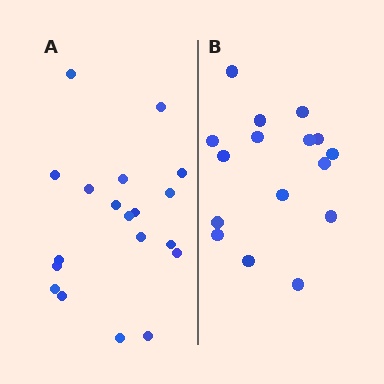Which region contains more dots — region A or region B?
Region A (the left region) has more dots.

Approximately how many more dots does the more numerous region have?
Region A has just a few more — roughly 2 or 3 more dots than region B.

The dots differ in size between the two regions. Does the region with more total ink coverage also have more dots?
No. Region B has more total ink coverage because its dots are larger, but region A actually contains more individual dots. Total area can be misleading — the number of items is what matters here.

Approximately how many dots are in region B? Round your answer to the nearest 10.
About 20 dots. (The exact count is 16, which rounds to 20.)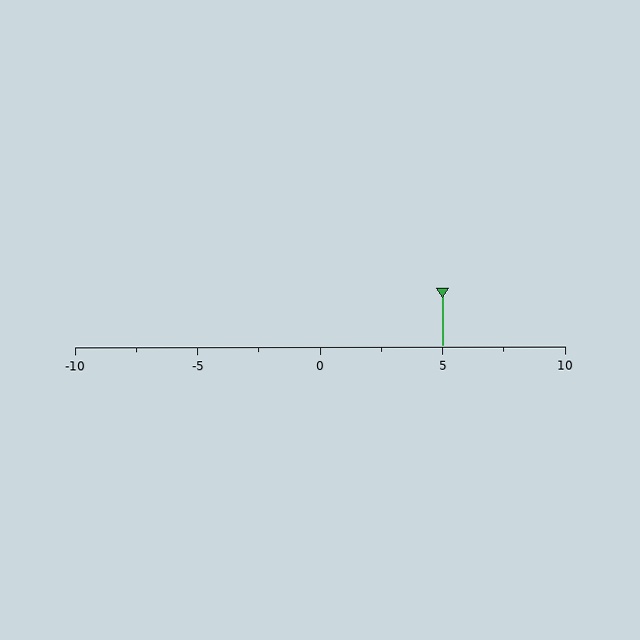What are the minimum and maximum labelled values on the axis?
The axis runs from -10 to 10.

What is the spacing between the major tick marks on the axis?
The major ticks are spaced 5 apart.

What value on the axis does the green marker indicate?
The marker indicates approximately 5.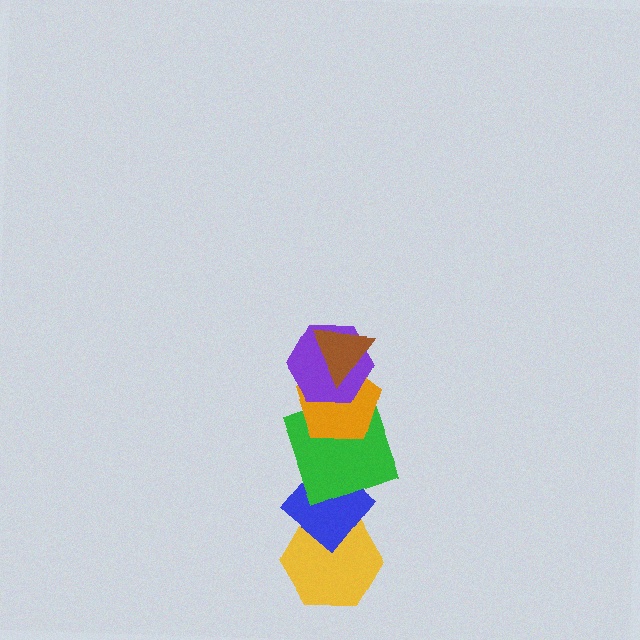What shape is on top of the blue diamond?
The green square is on top of the blue diamond.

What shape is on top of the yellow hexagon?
The blue diamond is on top of the yellow hexagon.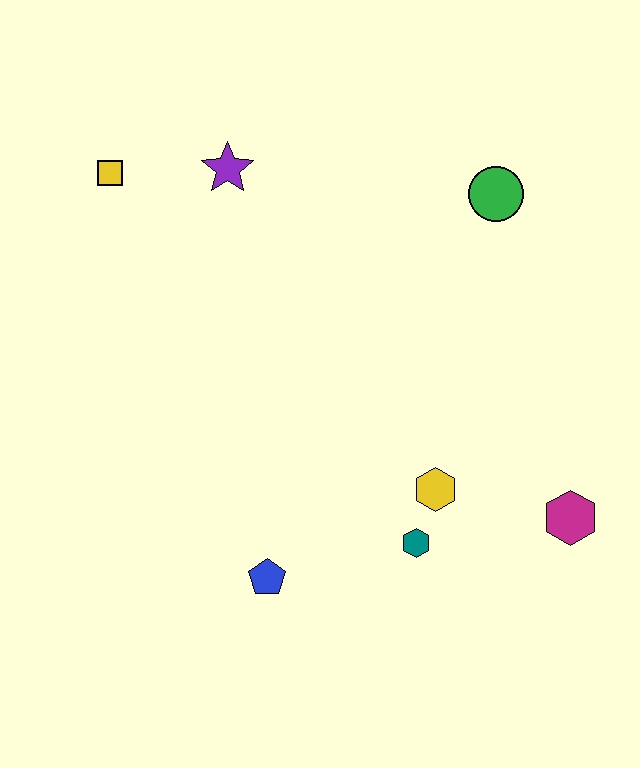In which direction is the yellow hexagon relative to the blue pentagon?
The yellow hexagon is to the right of the blue pentagon.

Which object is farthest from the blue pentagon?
The green circle is farthest from the blue pentagon.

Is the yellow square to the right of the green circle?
No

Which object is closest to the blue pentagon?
The teal hexagon is closest to the blue pentagon.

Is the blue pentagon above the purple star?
No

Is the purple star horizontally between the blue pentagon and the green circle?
No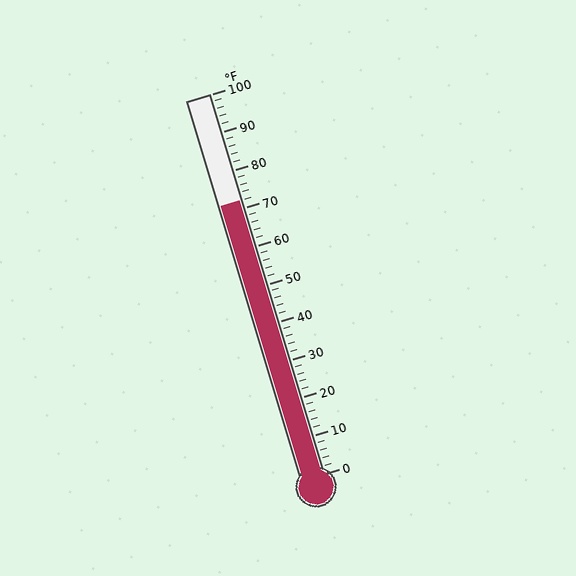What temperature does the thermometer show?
The thermometer shows approximately 72°F.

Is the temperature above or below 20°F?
The temperature is above 20°F.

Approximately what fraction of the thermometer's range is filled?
The thermometer is filled to approximately 70% of its range.